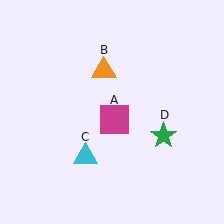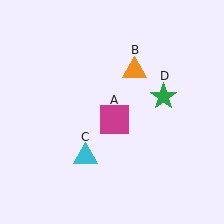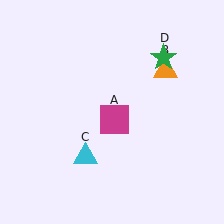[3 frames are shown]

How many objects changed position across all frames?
2 objects changed position: orange triangle (object B), green star (object D).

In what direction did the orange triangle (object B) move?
The orange triangle (object B) moved right.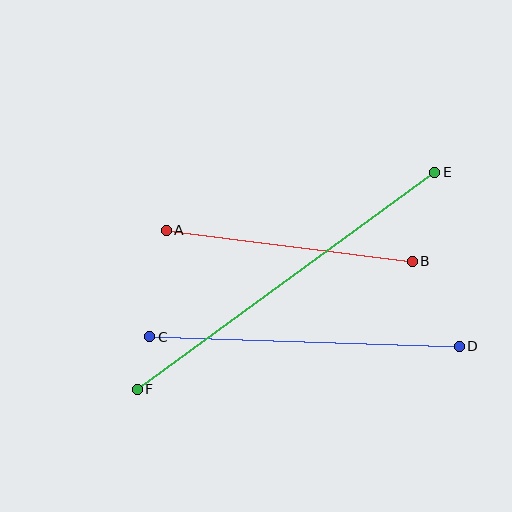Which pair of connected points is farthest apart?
Points E and F are farthest apart.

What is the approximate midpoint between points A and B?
The midpoint is at approximately (289, 246) pixels.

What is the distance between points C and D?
The distance is approximately 310 pixels.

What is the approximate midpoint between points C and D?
The midpoint is at approximately (304, 341) pixels.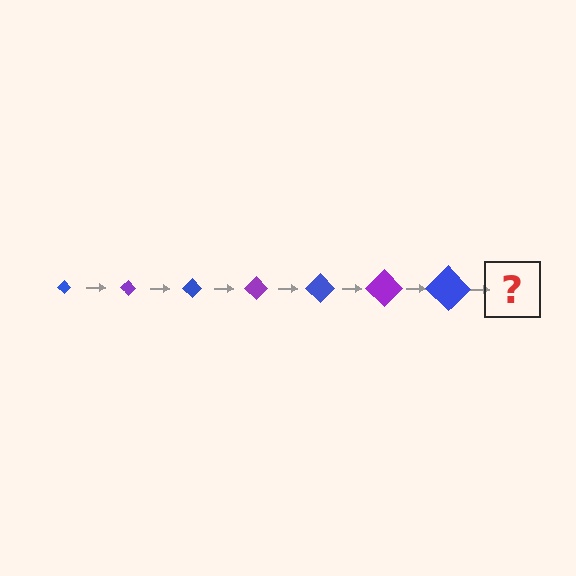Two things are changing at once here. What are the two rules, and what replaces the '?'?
The two rules are that the diamond grows larger each step and the color cycles through blue and purple. The '?' should be a purple diamond, larger than the previous one.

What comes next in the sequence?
The next element should be a purple diamond, larger than the previous one.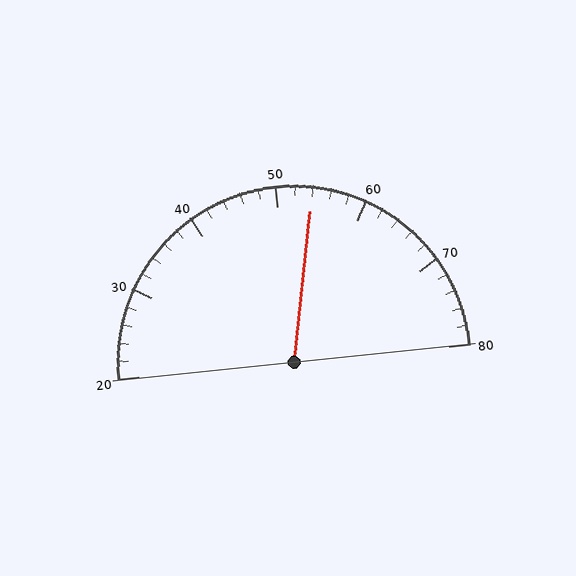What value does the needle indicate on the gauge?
The needle indicates approximately 54.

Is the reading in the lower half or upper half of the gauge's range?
The reading is in the upper half of the range (20 to 80).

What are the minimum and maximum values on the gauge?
The gauge ranges from 20 to 80.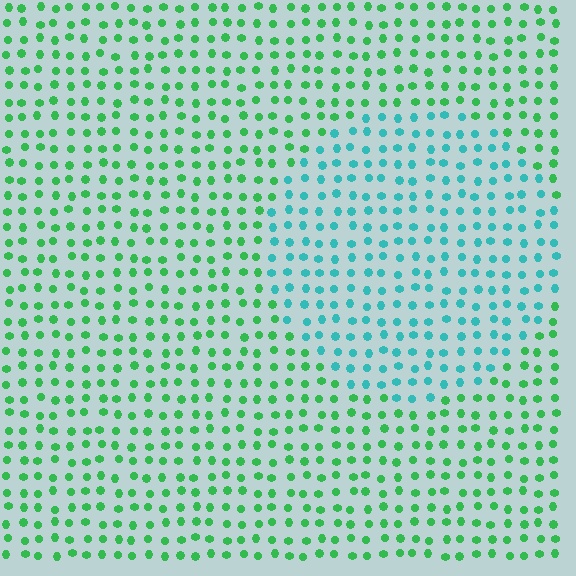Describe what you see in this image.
The image is filled with small green elements in a uniform arrangement. A circle-shaped region is visible where the elements are tinted to a slightly different hue, forming a subtle color boundary.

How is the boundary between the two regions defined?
The boundary is defined purely by a slight shift in hue (about 46 degrees). Spacing, size, and orientation are identical on both sides.